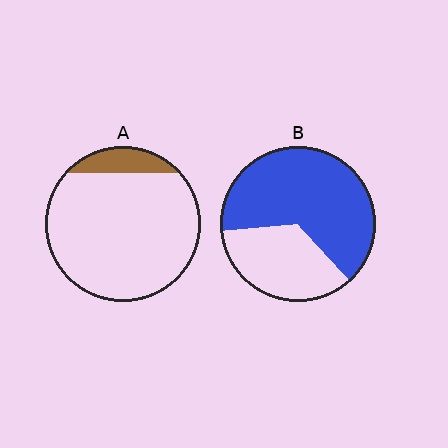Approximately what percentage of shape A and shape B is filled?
A is approximately 10% and B is approximately 65%.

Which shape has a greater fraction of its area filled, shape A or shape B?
Shape B.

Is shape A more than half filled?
No.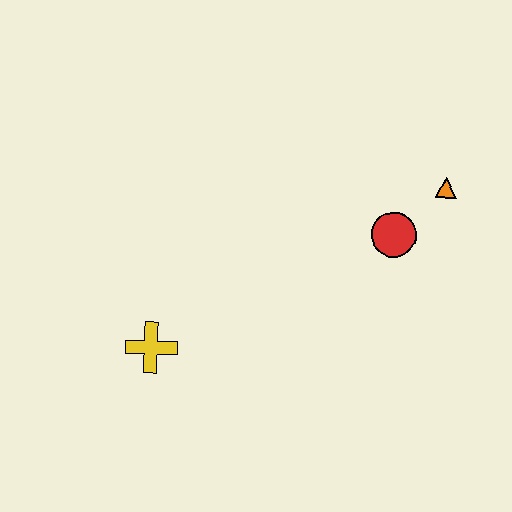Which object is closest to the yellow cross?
The red circle is closest to the yellow cross.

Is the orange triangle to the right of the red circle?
Yes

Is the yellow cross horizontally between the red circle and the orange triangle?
No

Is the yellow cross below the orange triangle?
Yes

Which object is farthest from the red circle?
The yellow cross is farthest from the red circle.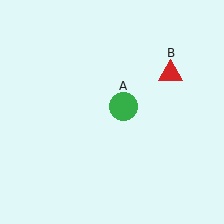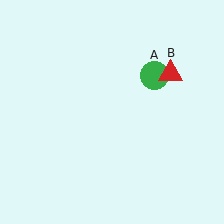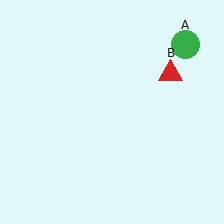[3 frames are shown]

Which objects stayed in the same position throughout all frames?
Red triangle (object B) remained stationary.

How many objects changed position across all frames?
1 object changed position: green circle (object A).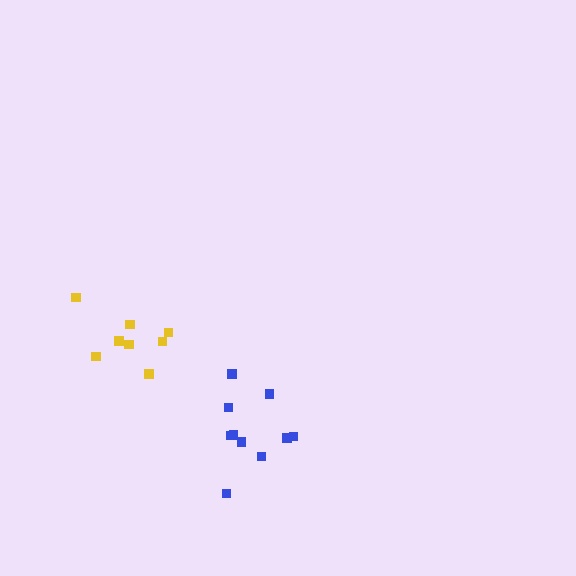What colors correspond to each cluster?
The clusters are colored: blue, yellow.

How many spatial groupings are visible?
There are 2 spatial groupings.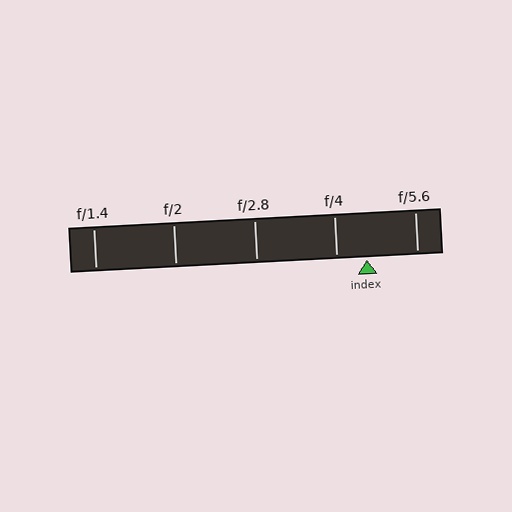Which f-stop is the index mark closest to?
The index mark is closest to f/4.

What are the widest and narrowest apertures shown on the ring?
The widest aperture shown is f/1.4 and the narrowest is f/5.6.